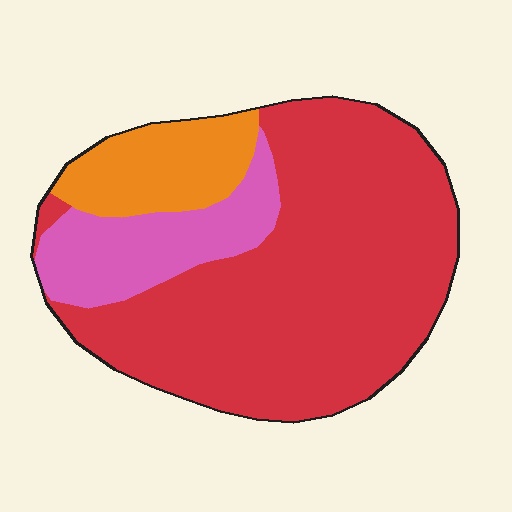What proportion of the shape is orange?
Orange takes up about one eighth (1/8) of the shape.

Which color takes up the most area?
Red, at roughly 70%.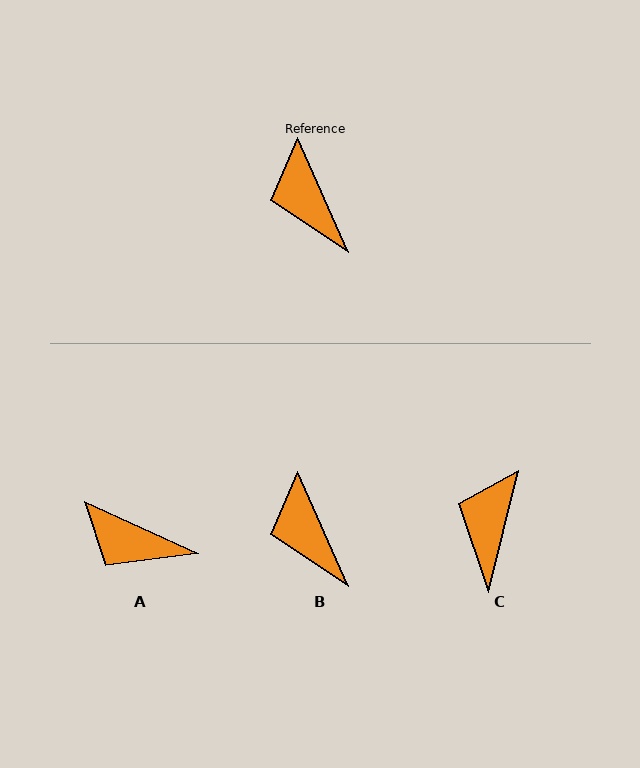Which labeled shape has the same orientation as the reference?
B.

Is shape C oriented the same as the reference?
No, it is off by about 38 degrees.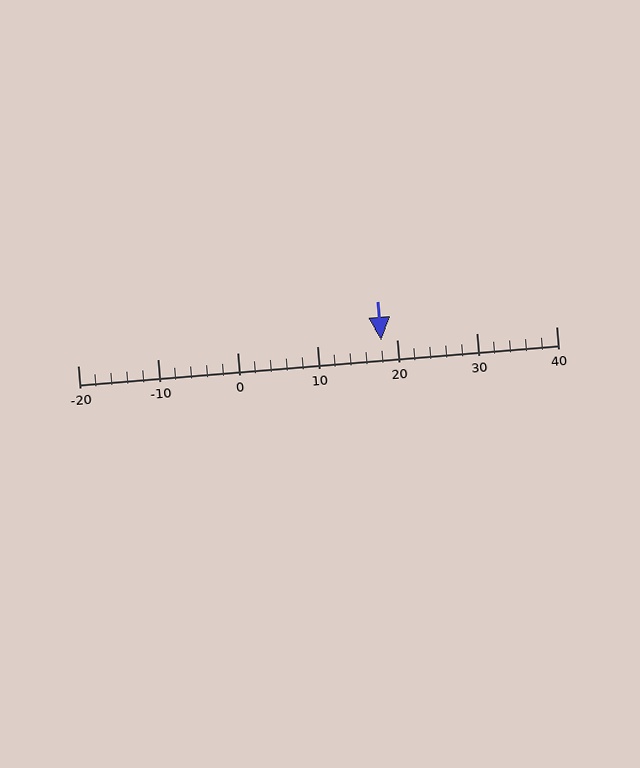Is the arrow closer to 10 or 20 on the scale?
The arrow is closer to 20.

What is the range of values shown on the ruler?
The ruler shows values from -20 to 40.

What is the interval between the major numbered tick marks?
The major tick marks are spaced 10 units apart.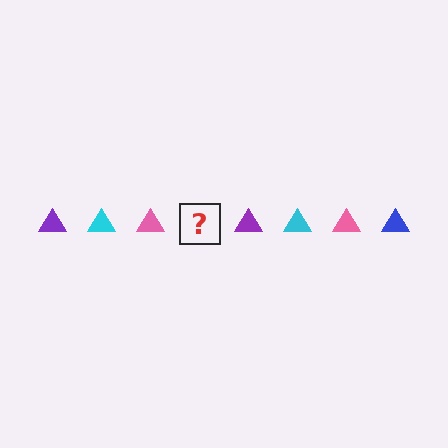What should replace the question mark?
The question mark should be replaced with a blue triangle.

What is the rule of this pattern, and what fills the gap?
The rule is that the pattern cycles through purple, cyan, pink, blue triangles. The gap should be filled with a blue triangle.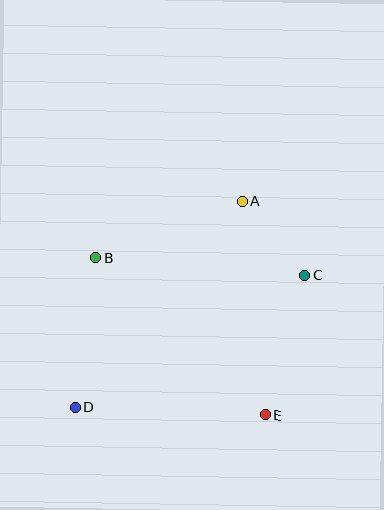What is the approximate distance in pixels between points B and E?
The distance between B and E is approximately 231 pixels.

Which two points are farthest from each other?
Points A and D are farthest from each other.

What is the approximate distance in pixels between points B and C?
The distance between B and C is approximately 209 pixels.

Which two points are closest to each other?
Points A and C are closest to each other.